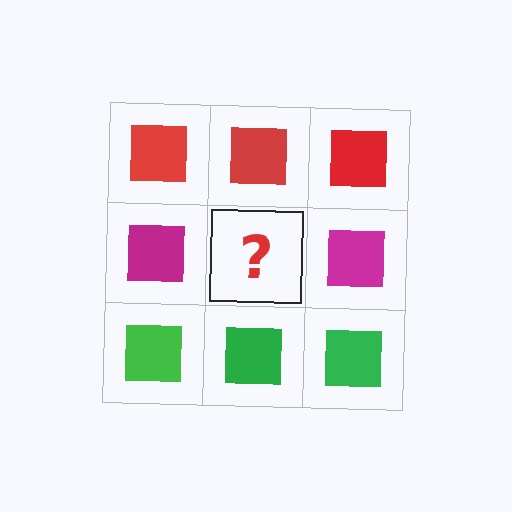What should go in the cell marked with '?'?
The missing cell should contain a magenta square.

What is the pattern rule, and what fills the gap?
The rule is that each row has a consistent color. The gap should be filled with a magenta square.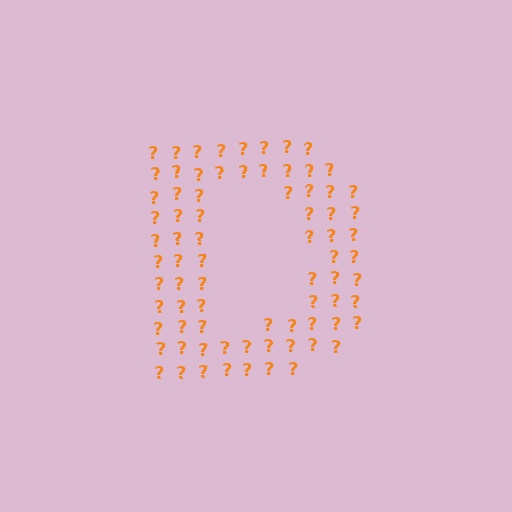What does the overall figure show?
The overall figure shows the letter D.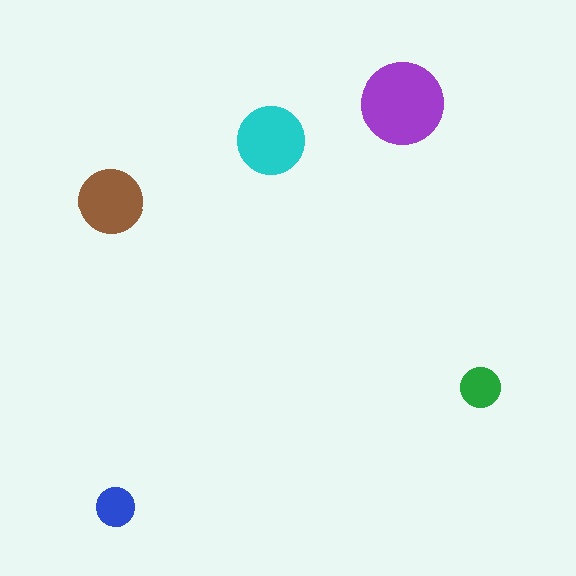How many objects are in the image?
There are 5 objects in the image.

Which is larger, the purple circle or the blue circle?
The purple one.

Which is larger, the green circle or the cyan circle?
The cyan one.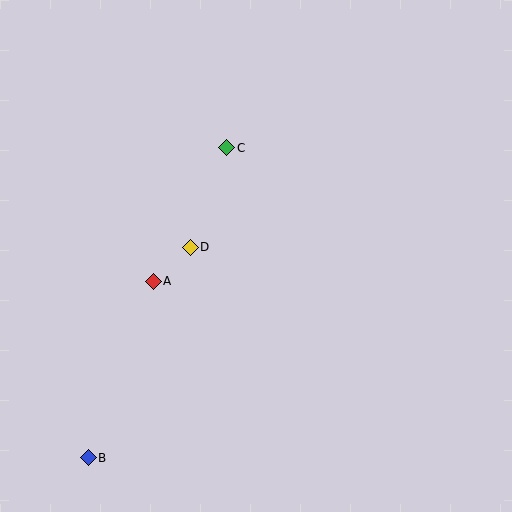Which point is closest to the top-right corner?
Point C is closest to the top-right corner.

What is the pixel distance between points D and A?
The distance between D and A is 50 pixels.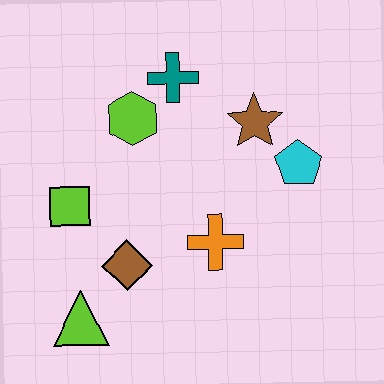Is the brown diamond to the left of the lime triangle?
No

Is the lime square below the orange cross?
No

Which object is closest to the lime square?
The brown diamond is closest to the lime square.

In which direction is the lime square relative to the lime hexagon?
The lime square is below the lime hexagon.